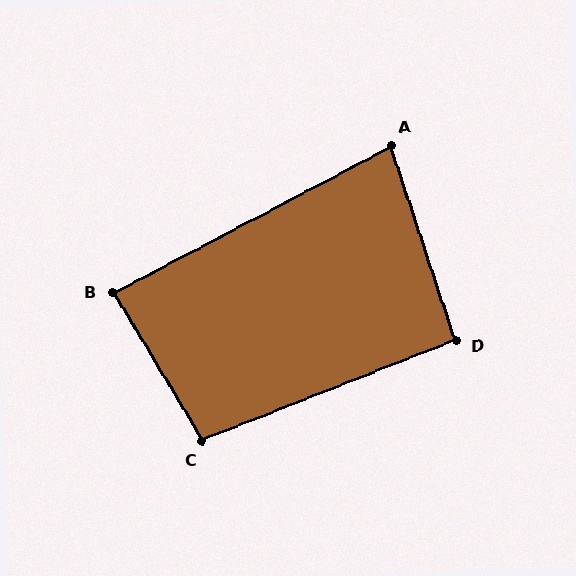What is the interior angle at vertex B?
Approximately 87 degrees (approximately right).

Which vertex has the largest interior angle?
C, at approximately 99 degrees.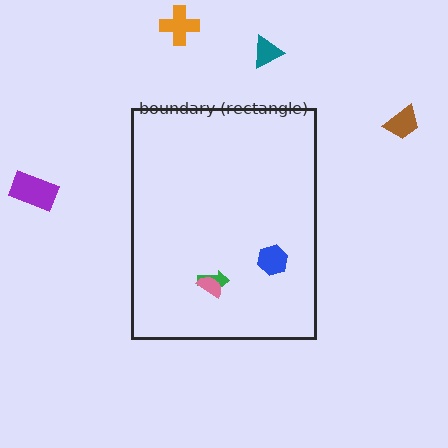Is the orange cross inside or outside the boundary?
Outside.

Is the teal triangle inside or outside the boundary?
Outside.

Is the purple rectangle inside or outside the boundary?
Outside.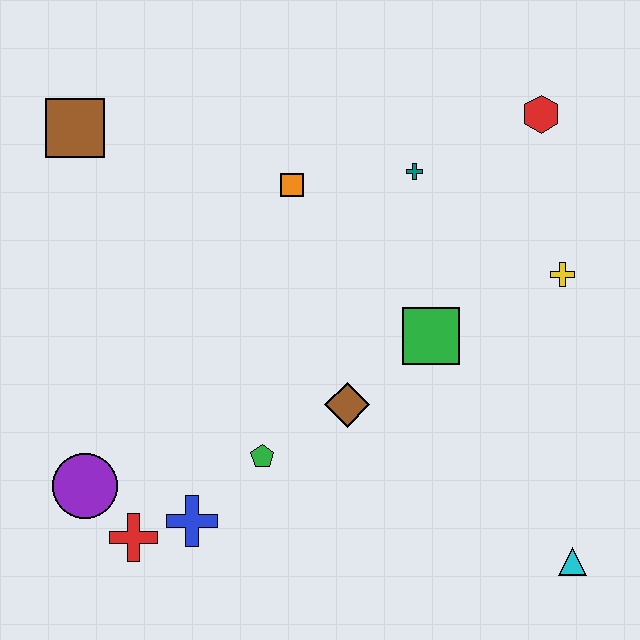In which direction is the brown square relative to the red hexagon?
The brown square is to the left of the red hexagon.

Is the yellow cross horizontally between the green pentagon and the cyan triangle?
Yes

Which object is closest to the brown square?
The orange square is closest to the brown square.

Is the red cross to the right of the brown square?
Yes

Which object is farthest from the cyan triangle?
The brown square is farthest from the cyan triangle.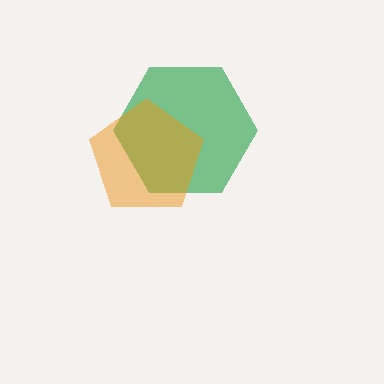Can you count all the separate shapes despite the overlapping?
Yes, there are 2 separate shapes.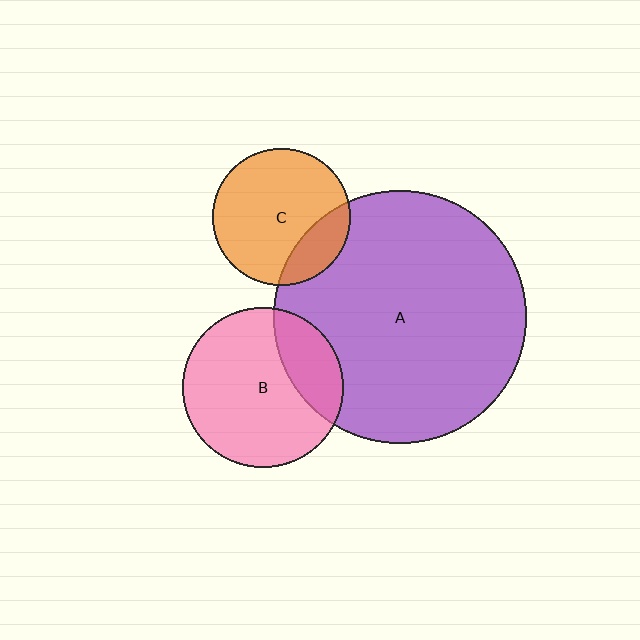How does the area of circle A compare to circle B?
Approximately 2.5 times.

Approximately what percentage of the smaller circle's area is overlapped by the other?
Approximately 20%.